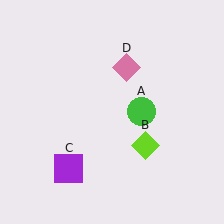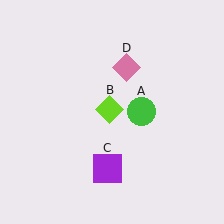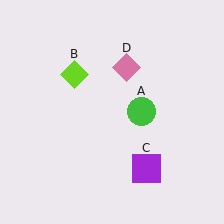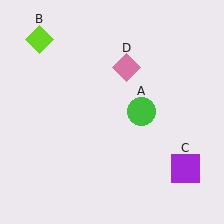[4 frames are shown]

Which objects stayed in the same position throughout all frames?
Green circle (object A) and pink diamond (object D) remained stationary.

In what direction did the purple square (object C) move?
The purple square (object C) moved right.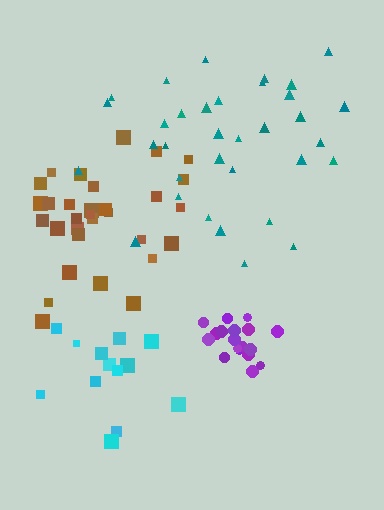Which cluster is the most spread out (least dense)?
Teal.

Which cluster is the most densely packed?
Purple.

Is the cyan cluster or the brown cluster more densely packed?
Brown.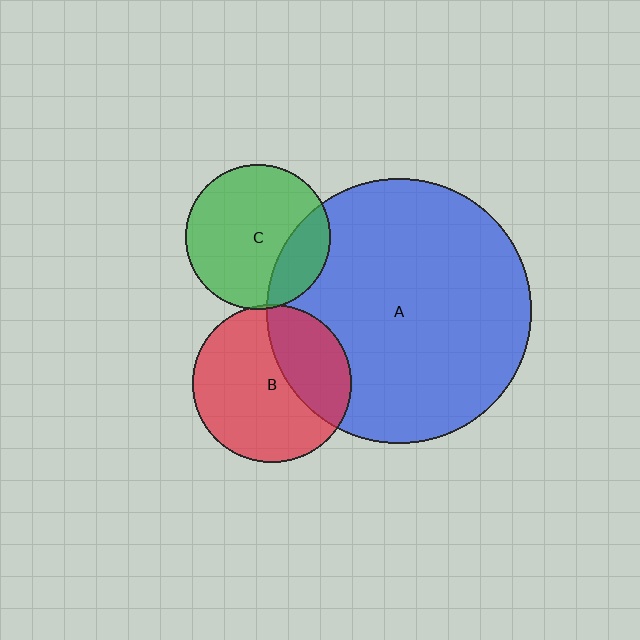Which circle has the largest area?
Circle A (blue).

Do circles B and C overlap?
Yes.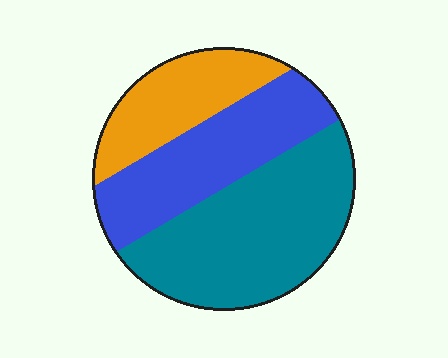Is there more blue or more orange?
Blue.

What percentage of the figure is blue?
Blue takes up about one third (1/3) of the figure.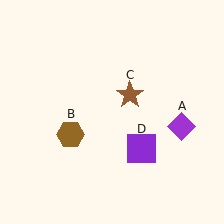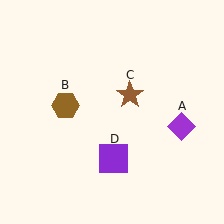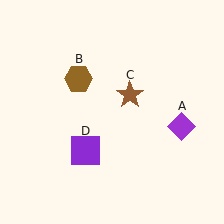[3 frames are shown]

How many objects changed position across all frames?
2 objects changed position: brown hexagon (object B), purple square (object D).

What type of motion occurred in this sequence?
The brown hexagon (object B), purple square (object D) rotated clockwise around the center of the scene.